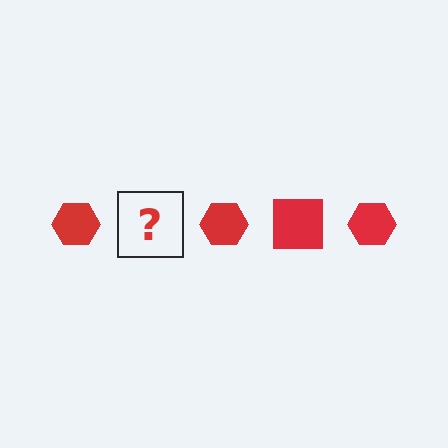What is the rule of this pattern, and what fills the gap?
The rule is that the pattern cycles through hexagon, square shapes in red. The gap should be filled with a red square.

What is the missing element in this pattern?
The missing element is a red square.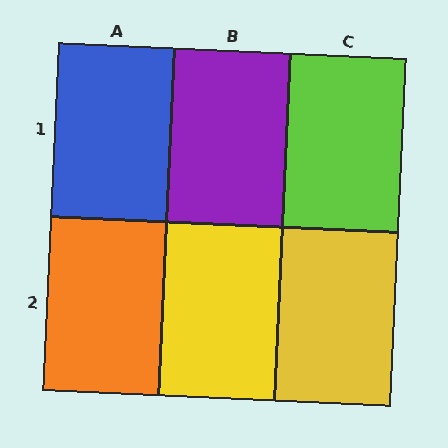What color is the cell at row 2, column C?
Yellow.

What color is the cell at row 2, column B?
Yellow.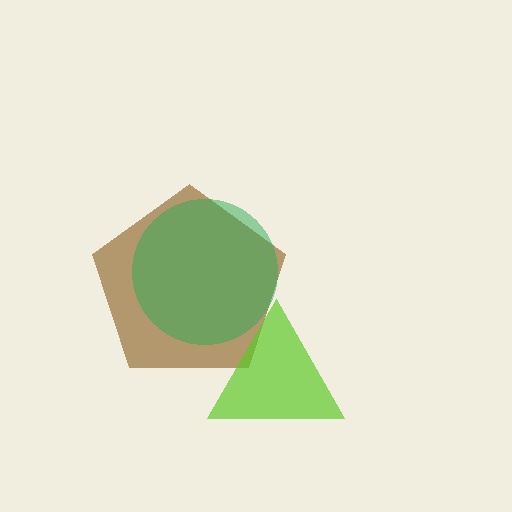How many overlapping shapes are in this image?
There are 3 overlapping shapes in the image.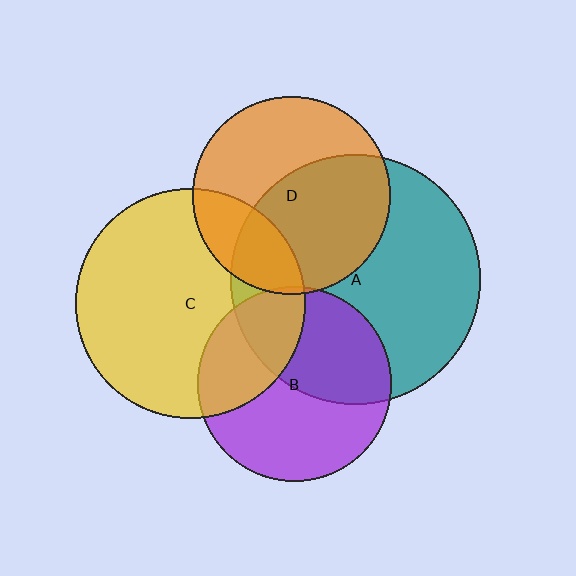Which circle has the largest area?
Circle A (teal).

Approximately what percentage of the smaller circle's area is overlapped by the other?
Approximately 30%.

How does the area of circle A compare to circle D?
Approximately 1.6 times.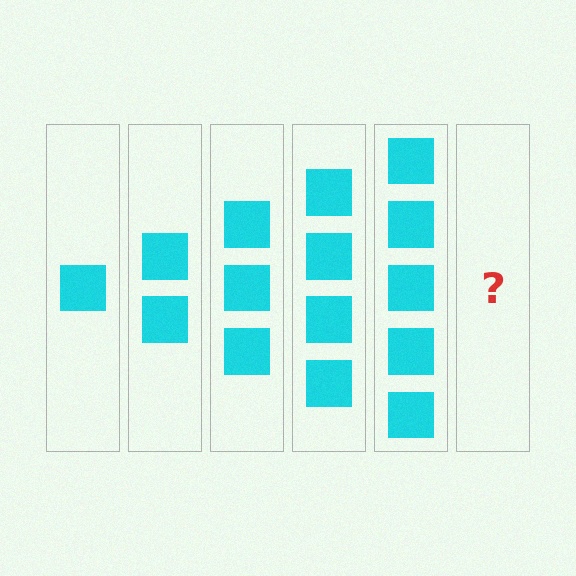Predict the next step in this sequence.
The next step is 6 squares.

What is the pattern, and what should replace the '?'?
The pattern is that each step adds one more square. The '?' should be 6 squares.